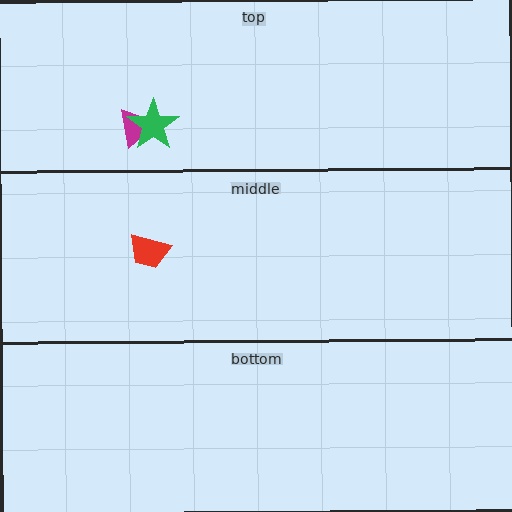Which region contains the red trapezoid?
The middle region.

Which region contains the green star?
The top region.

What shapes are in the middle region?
The red trapezoid.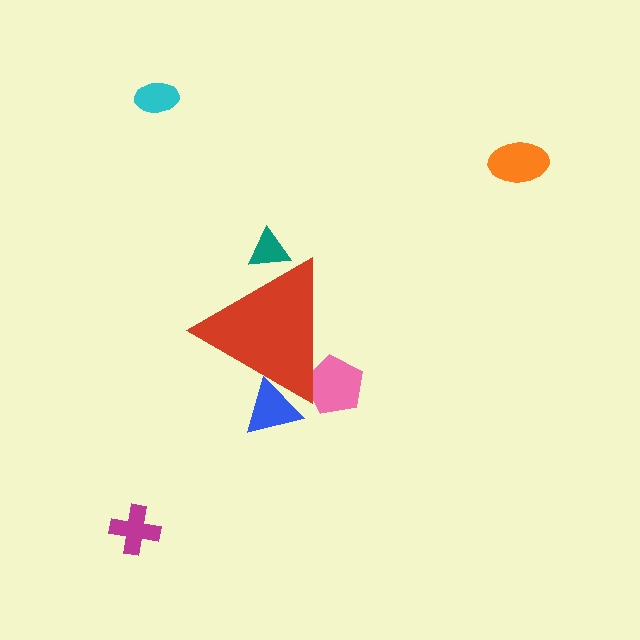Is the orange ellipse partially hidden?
No, the orange ellipse is fully visible.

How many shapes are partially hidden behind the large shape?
3 shapes are partially hidden.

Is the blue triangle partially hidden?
Yes, the blue triangle is partially hidden behind the red triangle.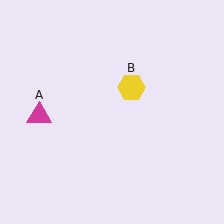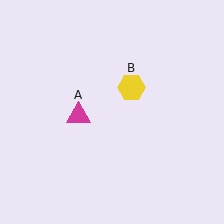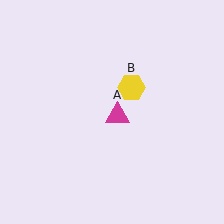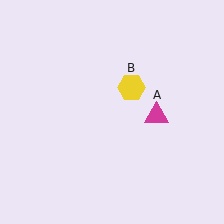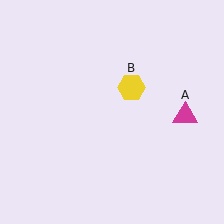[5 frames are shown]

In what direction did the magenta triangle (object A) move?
The magenta triangle (object A) moved right.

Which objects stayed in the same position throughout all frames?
Yellow hexagon (object B) remained stationary.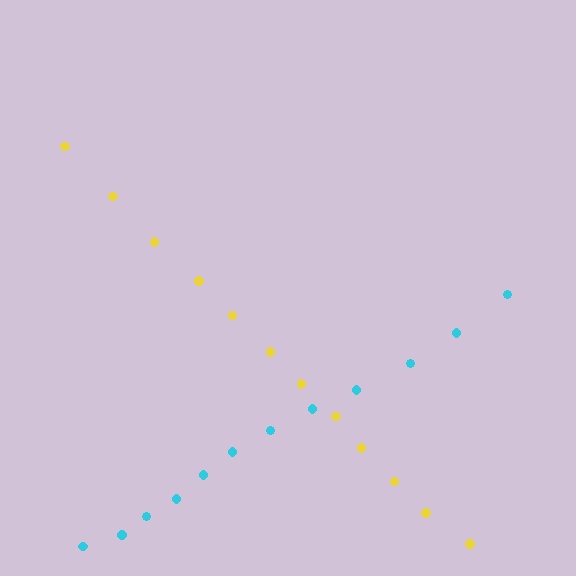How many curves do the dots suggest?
There are 2 distinct paths.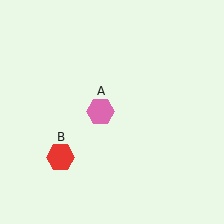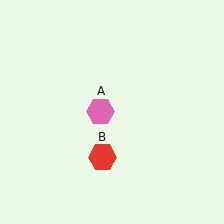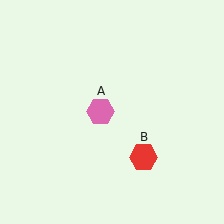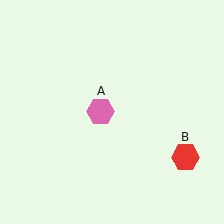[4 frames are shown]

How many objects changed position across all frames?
1 object changed position: red hexagon (object B).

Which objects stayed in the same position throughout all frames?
Pink hexagon (object A) remained stationary.